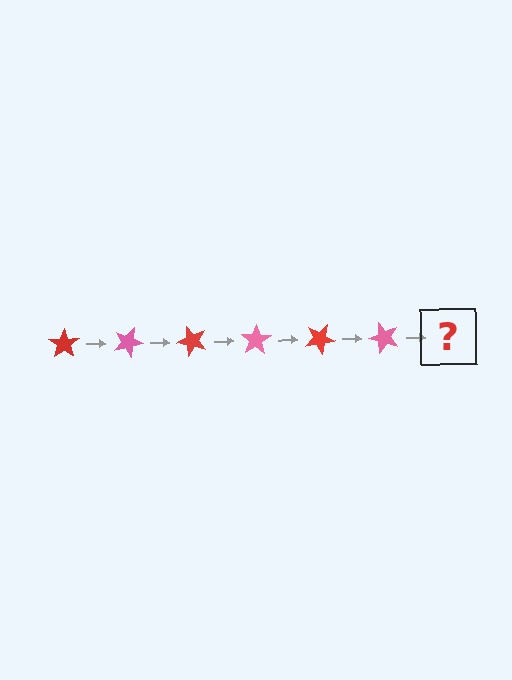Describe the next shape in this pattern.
It should be a red star, rotated 150 degrees from the start.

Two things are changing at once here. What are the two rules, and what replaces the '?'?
The two rules are that it rotates 25 degrees each step and the color cycles through red and pink. The '?' should be a red star, rotated 150 degrees from the start.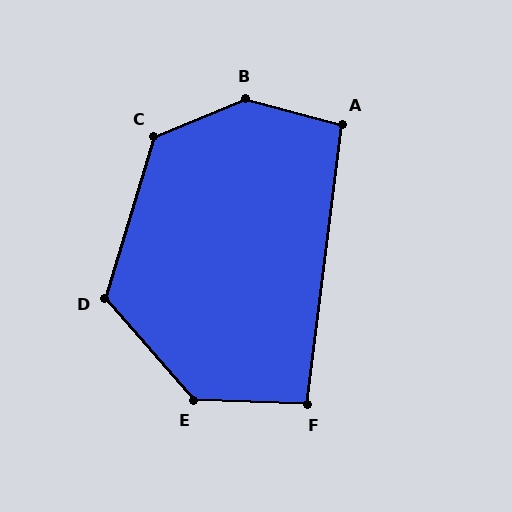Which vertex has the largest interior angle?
B, at approximately 143 degrees.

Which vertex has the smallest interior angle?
F, at approximately 95 degrees.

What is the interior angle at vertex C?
Approximately 129 degrees (obtuse).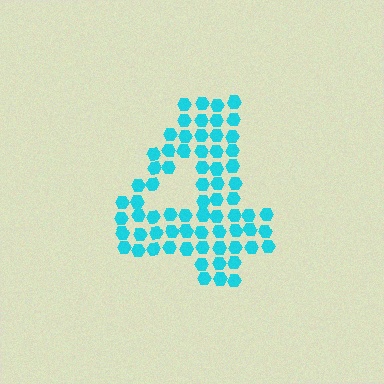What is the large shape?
The large shape is the digit 4.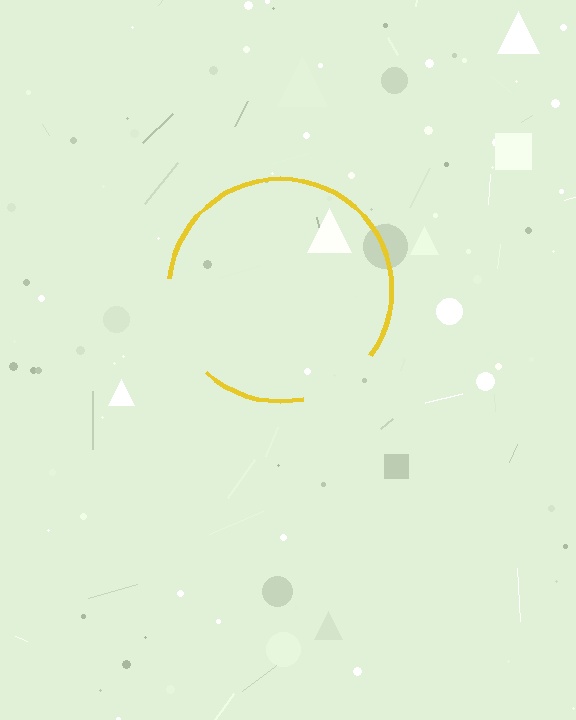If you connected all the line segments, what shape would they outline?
They would outline a circle.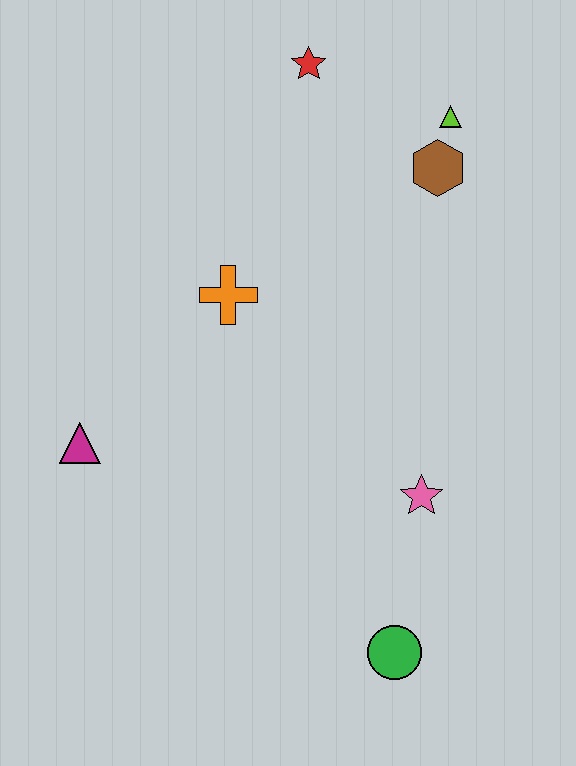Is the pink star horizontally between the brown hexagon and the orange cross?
Yes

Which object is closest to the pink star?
The green circle is closest to the pink star.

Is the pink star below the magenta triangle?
Yes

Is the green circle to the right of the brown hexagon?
No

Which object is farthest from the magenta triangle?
The lime triangle is farthest from the magenta triangle.